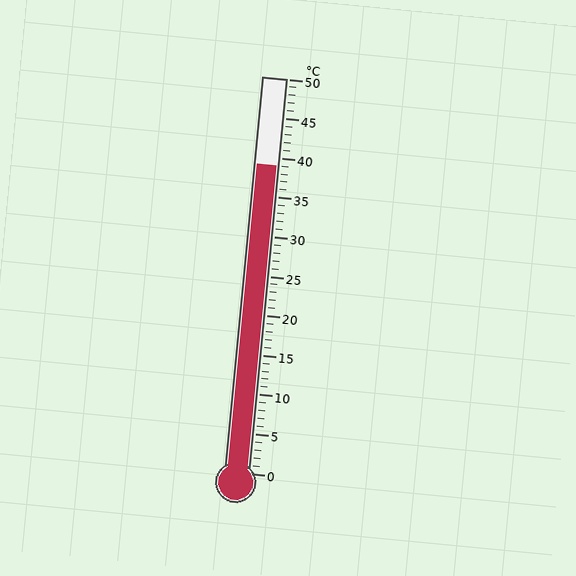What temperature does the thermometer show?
The thermometer shows approximately 39°C.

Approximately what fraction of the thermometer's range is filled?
The thermometer is filled to approximately 80% of its range.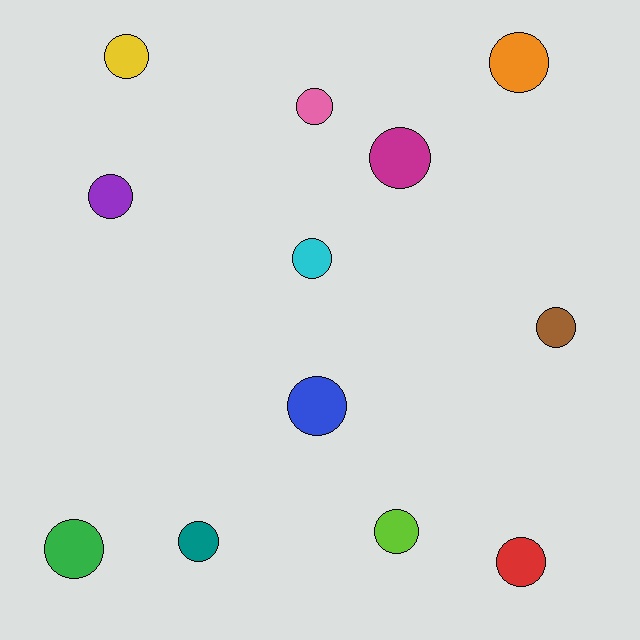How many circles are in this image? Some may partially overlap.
There are 12 circles.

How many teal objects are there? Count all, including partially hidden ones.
There is 1 teal object.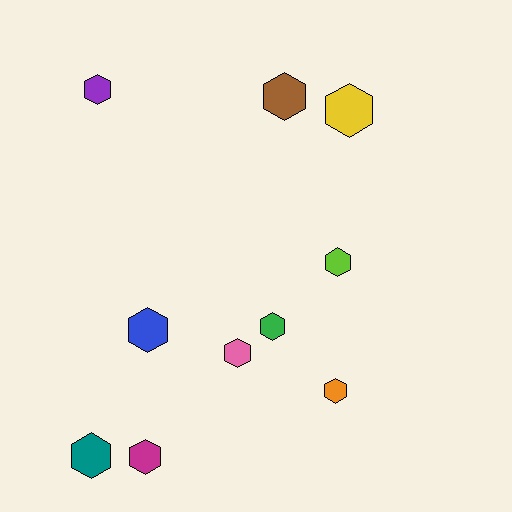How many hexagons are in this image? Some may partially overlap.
There are 10 hexagons.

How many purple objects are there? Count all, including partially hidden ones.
There is 1 purple object.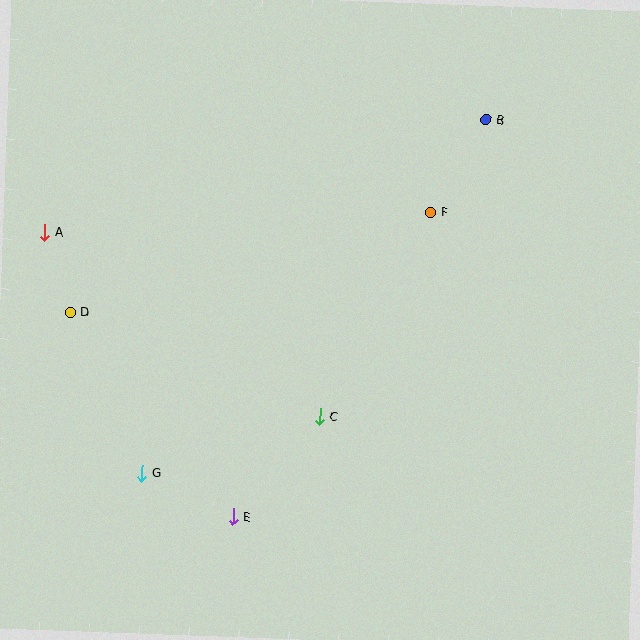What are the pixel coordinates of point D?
Point D is at (70, 312).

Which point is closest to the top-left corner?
Point A is closest to the top-left corner.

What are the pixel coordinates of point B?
Point B is at (486, 119).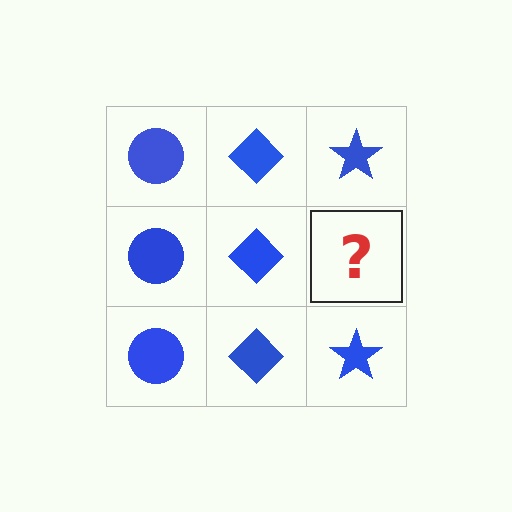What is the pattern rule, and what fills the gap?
The rule is that each column has a consistent shape. The gap should be filled with a blue star.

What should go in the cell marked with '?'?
The missing cell should contain a blue star.